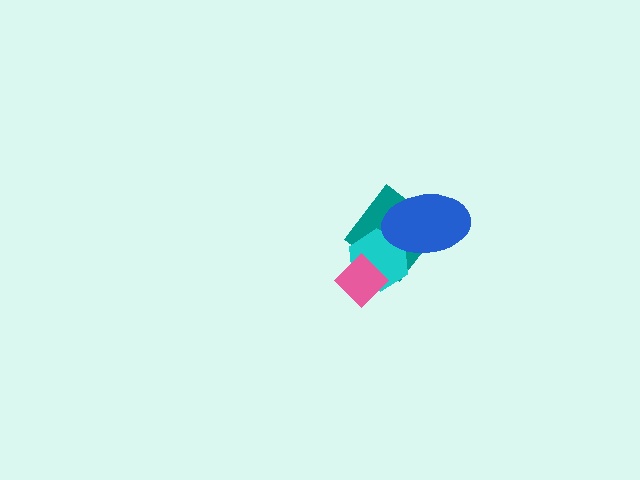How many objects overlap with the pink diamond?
2 objects overlap with the pink diamond.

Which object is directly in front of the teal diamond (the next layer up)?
The cyan hexagon is directly in front of the teal diamond.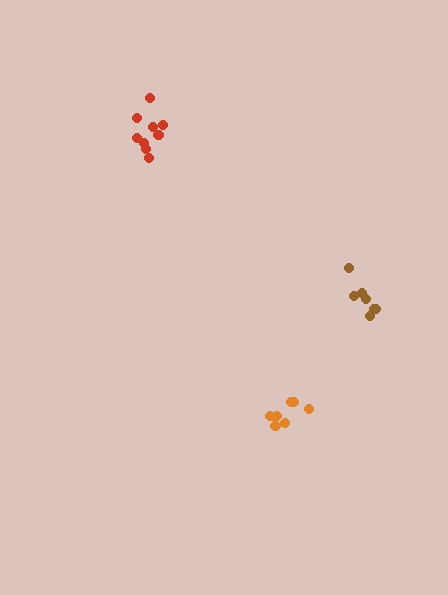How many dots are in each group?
Group 1: 10 dots, Group 2: 9 dots, Group 3: 7 dots (26 total).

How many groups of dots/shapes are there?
There are 3 groups.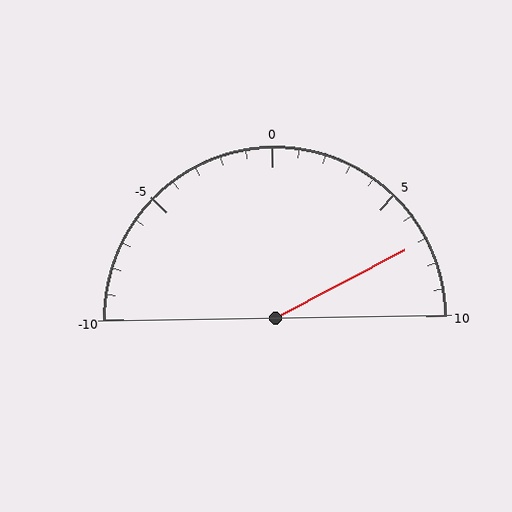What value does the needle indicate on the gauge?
The needle indicates approximately 7.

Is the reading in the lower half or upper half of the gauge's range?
The reading is in the upper half of the range (-10 to 10).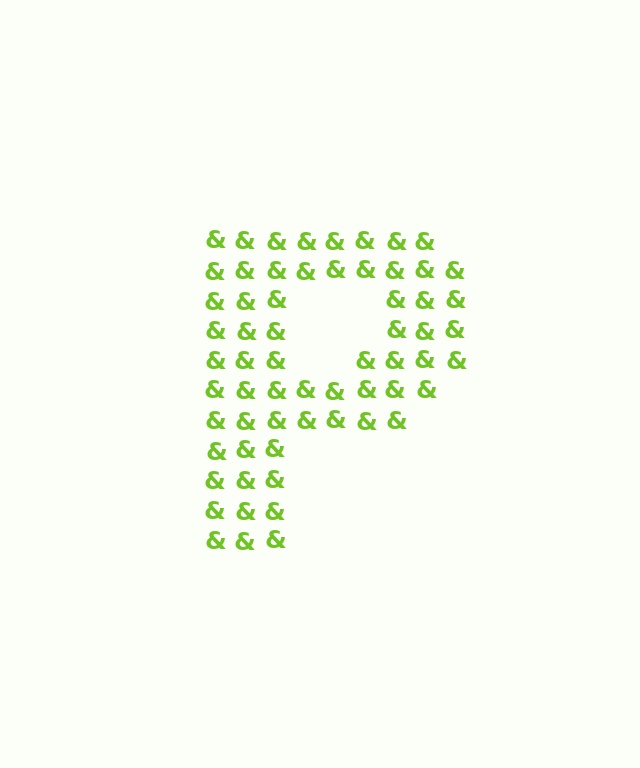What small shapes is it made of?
It is made of small ampersands.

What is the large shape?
The large shape is the letter P.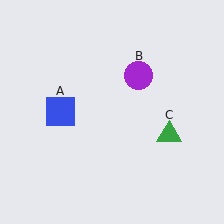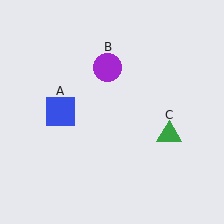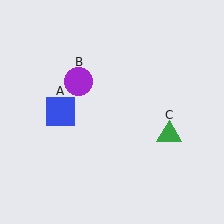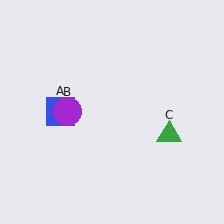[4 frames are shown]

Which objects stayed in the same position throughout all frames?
Blue square (object A) and green triangle (object C) remained stationary.